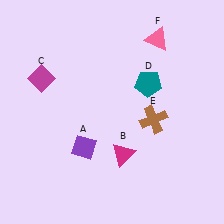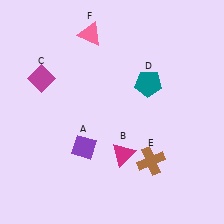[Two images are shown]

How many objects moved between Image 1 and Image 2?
2 objects moved between the two images.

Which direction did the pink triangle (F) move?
The pink triangle (F) moved left.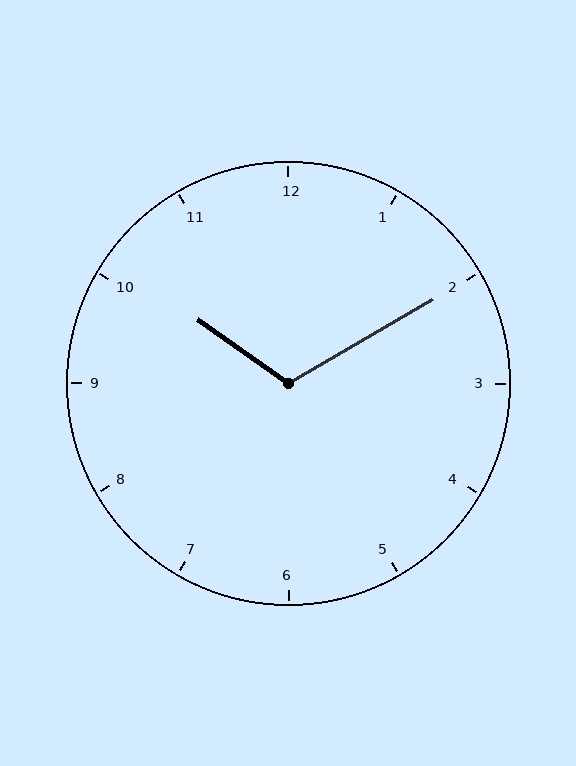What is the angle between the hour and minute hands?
Approximately 115 degrees.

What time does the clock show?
10:10.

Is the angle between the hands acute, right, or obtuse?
It is obtuse.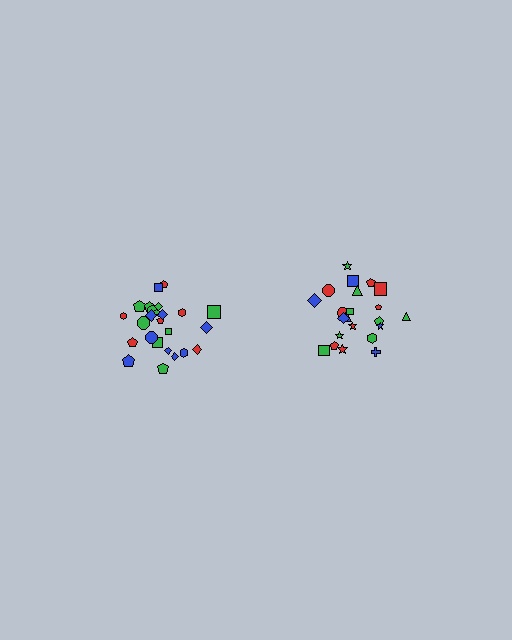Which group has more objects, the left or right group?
The left group.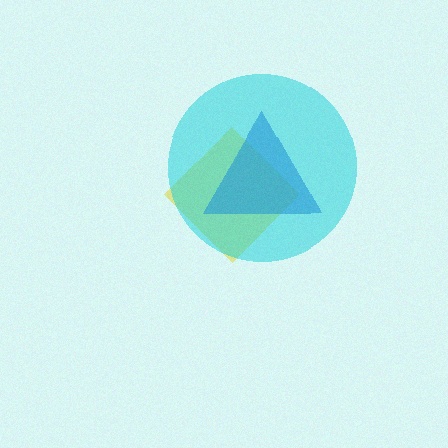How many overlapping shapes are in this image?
There are 3 overlapping shapes in the image.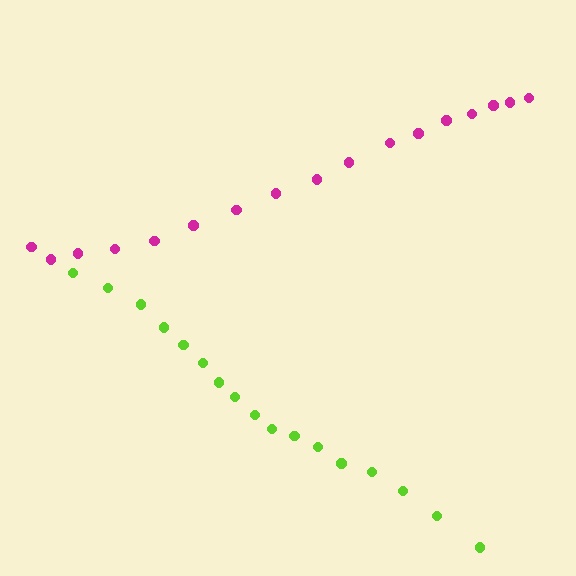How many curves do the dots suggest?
There are 2 distinct paths.